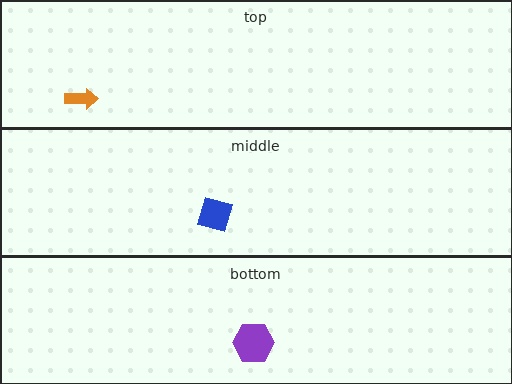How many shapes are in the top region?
1.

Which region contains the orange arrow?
The top region.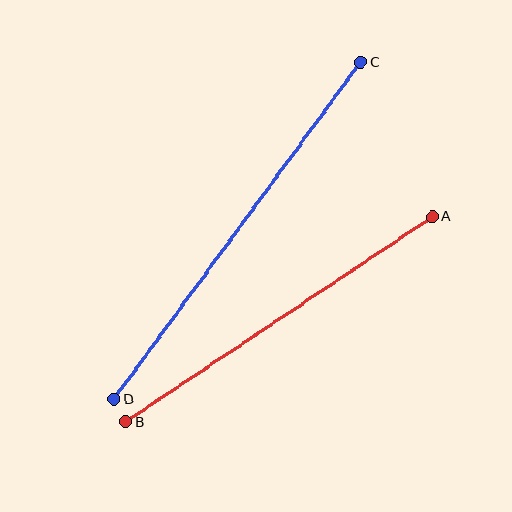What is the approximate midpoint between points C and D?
The midpoint is at approximately (237, 231) pixels.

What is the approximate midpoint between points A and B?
The midpoint is at approximately (279, 319) pixels.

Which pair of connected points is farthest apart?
Points C and D are farthest apart.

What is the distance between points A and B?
The distance is approximately 368 pixels.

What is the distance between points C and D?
The distance is approximately 417 pixels.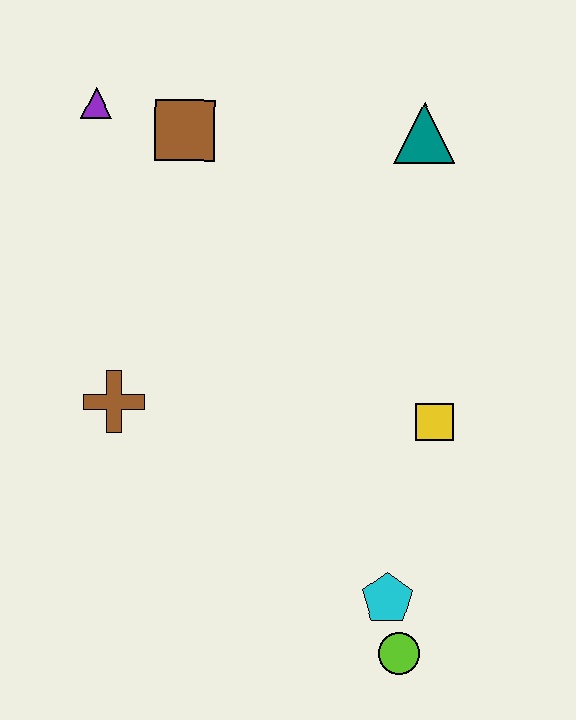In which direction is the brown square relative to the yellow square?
The brown square is above the yellow square.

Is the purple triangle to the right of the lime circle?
No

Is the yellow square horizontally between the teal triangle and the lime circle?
No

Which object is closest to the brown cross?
The brown square is closest to the brown cross.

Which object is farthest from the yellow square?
The purple triangle is farthest from the yellow square.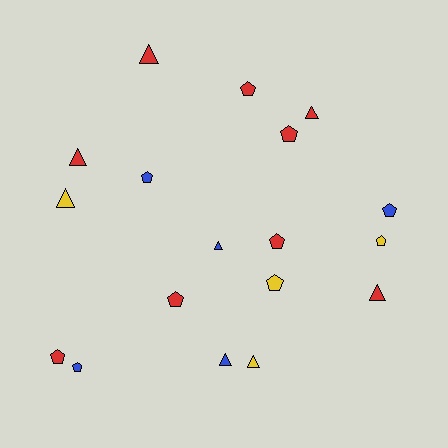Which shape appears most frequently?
Pentagon, with 10 objects.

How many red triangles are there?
There are 4 red triangles.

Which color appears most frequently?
Red, with 9 objects.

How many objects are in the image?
There are 18 objects.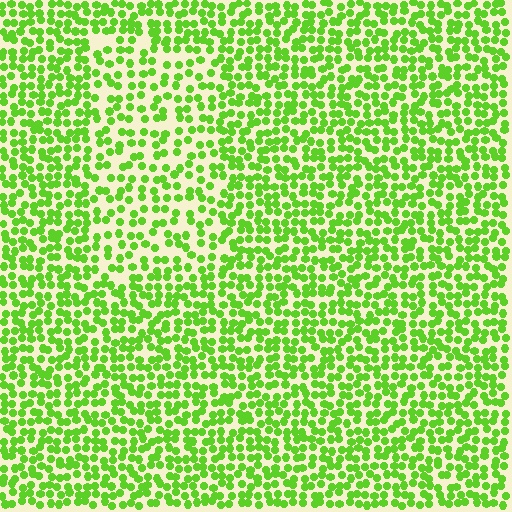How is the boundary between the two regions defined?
The boundary is defined by a change in element density (approximately 1.6x ratio). All elements are the same color, size, and shape.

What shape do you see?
I see a rectangle.